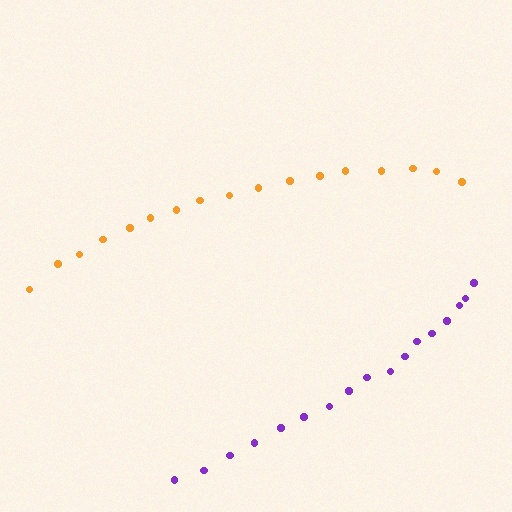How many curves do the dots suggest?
There are 2 distinct paths.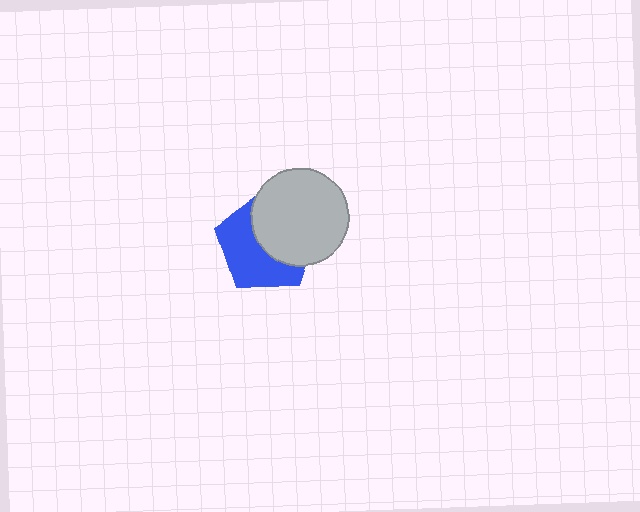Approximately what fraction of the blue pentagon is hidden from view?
Roughly 48% of the blue pentagon is hidden behind the light gray circle.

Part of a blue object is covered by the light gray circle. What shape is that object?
It is a pentagon.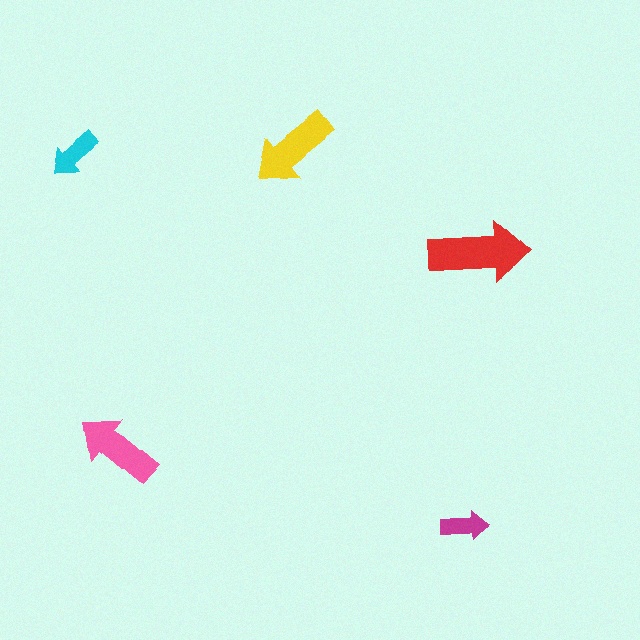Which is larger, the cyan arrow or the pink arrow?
The pink one.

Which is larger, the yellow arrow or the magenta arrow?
The yellow one.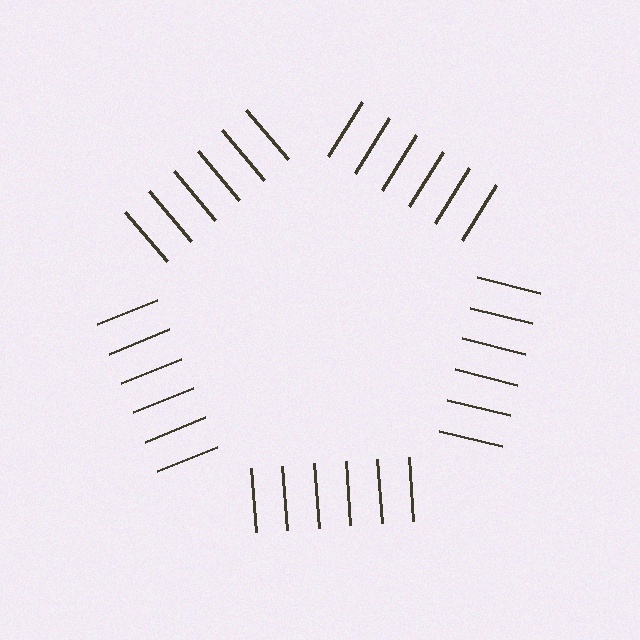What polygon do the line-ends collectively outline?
An illusory pentagon — the line segments terminate on its edges but no continuous stroke is drawn.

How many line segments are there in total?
30 — 6 along each of the 5 edges.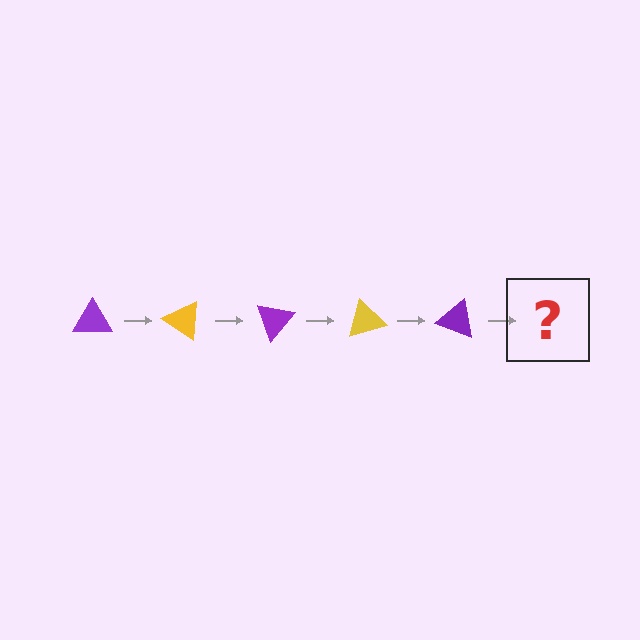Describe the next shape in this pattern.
It should be a yellow triangle, rotated 175 degrees from the start.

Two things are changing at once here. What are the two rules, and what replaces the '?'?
The two rules are that it rotates 35 degrees each step and the color cycles through purple and yellow. The '?' should be a yellow triangle, rotated 175 degrees from the start.